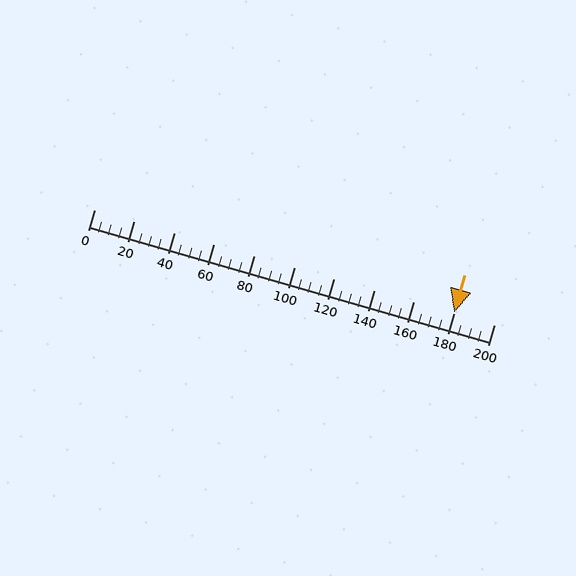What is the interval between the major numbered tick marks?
The major tick marks are spaced 20 units apart.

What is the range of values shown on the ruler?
The ruler shows values from 0 to 200.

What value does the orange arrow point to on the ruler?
The orange arrow points to approximately 180.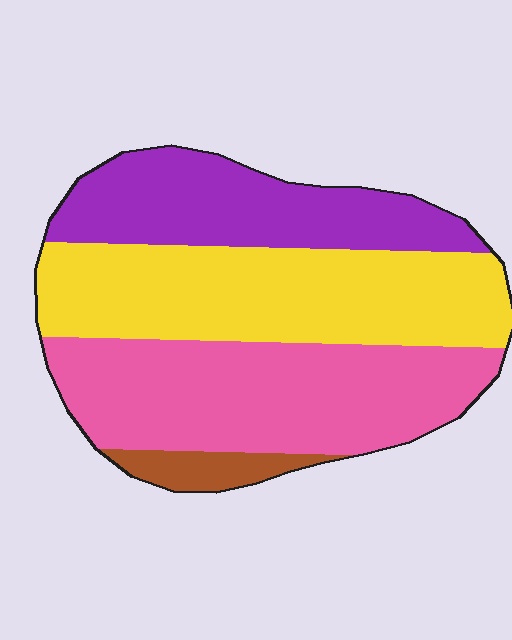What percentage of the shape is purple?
Purple covers 24% of the shape.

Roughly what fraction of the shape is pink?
Pink covers roughly 35% of the shape.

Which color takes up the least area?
Brown, at roughly 5%.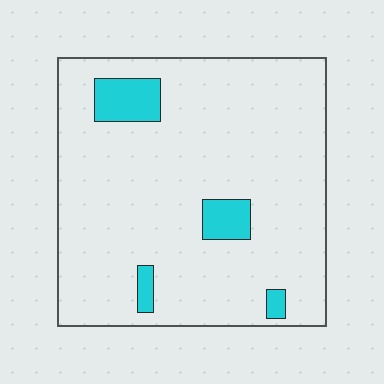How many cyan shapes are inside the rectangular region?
4.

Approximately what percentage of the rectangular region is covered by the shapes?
Approximately 10%.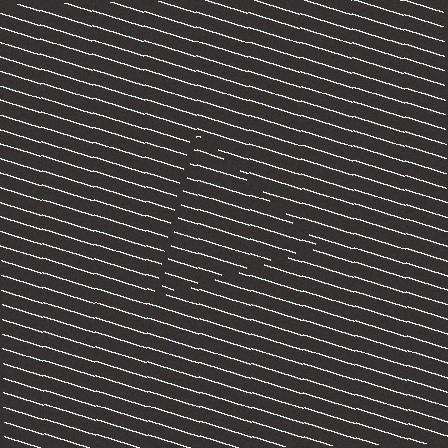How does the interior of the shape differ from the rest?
The interior of the shape contains the same grating, shifted by half a period — the contour is defined by the phase discontinuity where line-ends from the inner and outer gratings abut.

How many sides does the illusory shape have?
3 sides — the line-ends trace a triangle.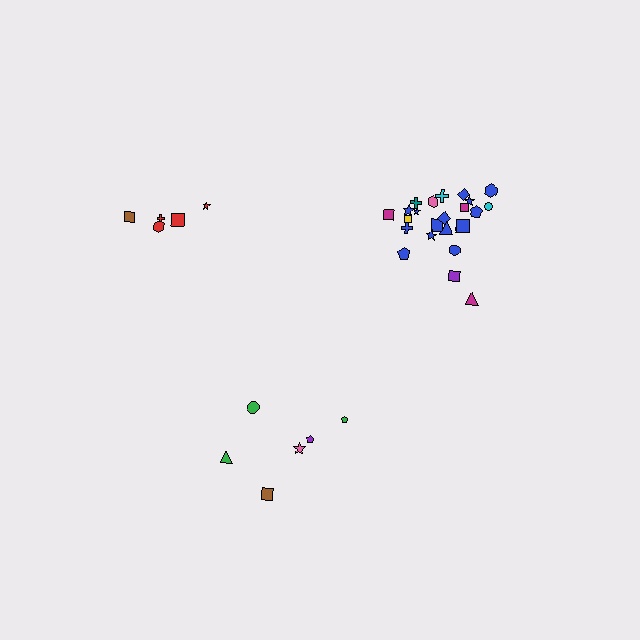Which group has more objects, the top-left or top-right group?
The top-right group.